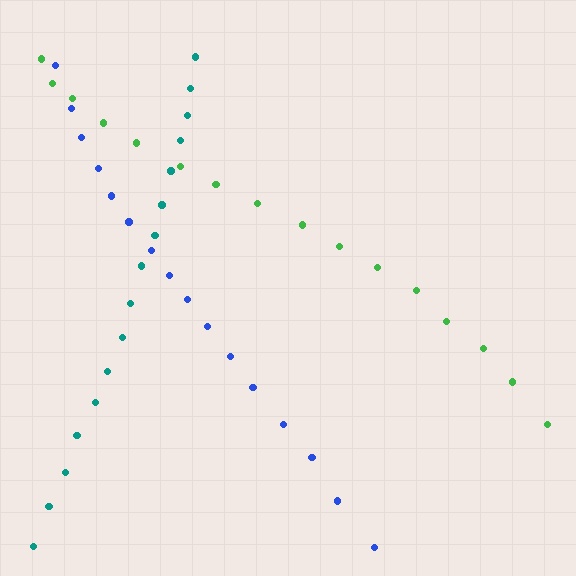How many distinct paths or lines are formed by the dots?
There are 3 distinct paths.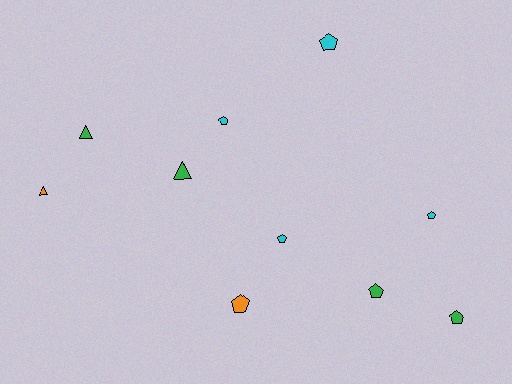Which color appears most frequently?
Cyan, with 4 objects.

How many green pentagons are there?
There are 2 green pentagons.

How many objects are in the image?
There are 10 objects.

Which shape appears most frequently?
Pentagon, with 7 objects.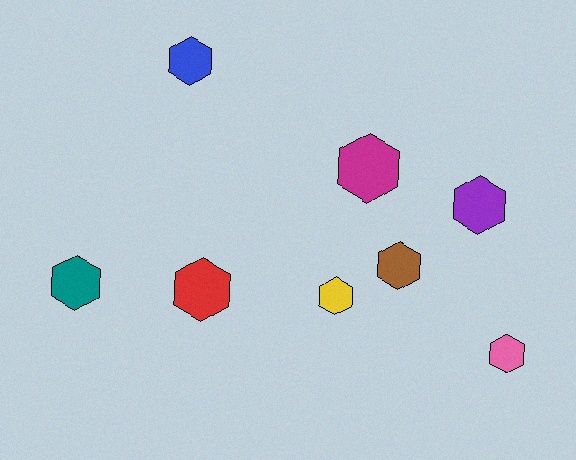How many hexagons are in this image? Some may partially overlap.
There are 8 hexagons.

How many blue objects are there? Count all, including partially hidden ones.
There is 1 blue object.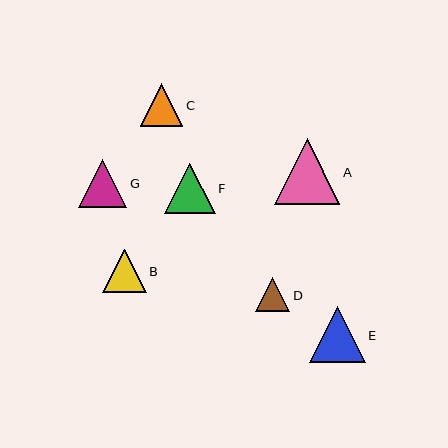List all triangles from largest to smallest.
From largest to smallest: A, E, F, G, B, C, D.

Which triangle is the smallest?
Triangle D is the smallest with a size of approximately 34 pixels.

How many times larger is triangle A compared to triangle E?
Triangle A is approximately 1.2 times the size of triangle E.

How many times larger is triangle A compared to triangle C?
Triangle A is approximately 1.5 times the size of triangle C.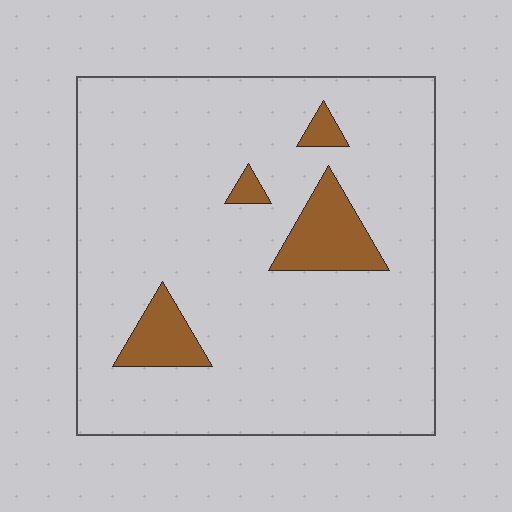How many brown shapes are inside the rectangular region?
4.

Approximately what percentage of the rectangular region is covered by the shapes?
Approximately 10%.